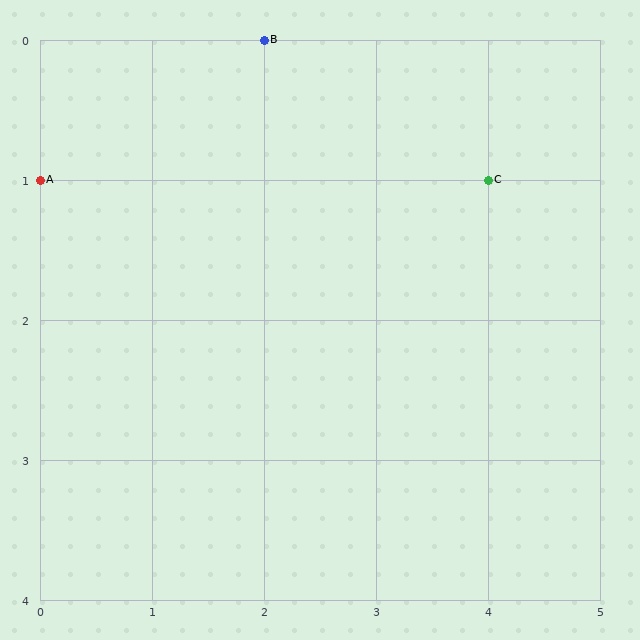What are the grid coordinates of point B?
Point B is at grid coordinates (2, 0).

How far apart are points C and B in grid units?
Points C and B are 2 columns and 1 row apart (about 2.2 grid units diagonally).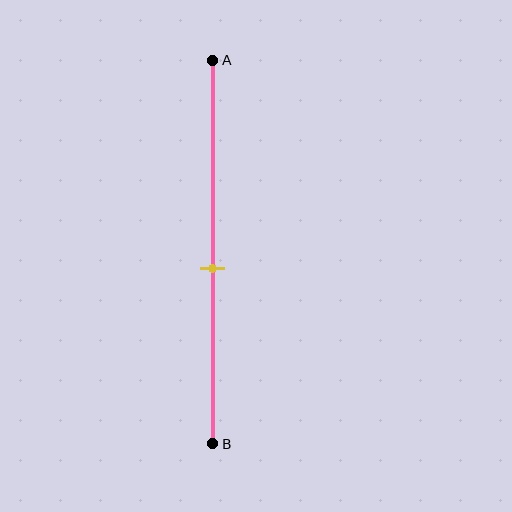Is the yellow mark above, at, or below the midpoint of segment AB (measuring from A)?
The yellow mark is below the midpoint of segment AB.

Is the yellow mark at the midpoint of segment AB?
No, the mark is at about 55% from A, not at the 50% midpoint.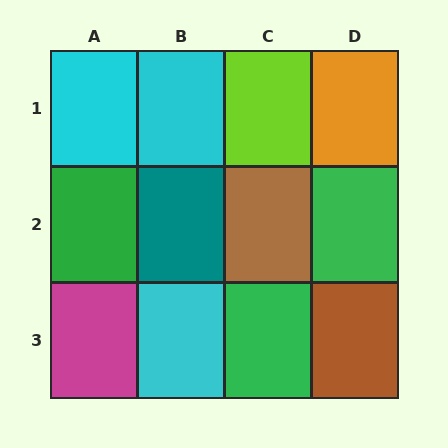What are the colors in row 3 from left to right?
Magenta, cyan, green, brown.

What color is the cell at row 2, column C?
Brown.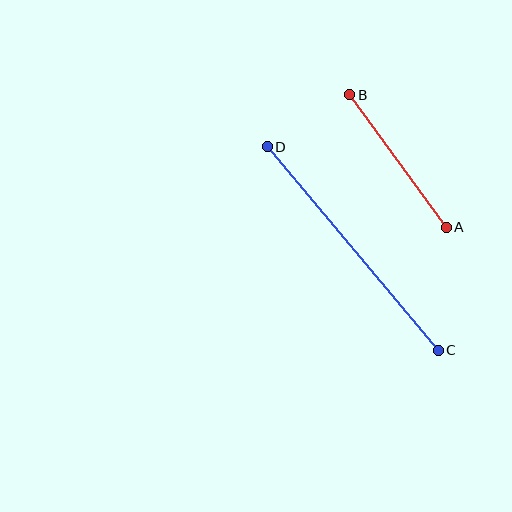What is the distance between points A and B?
The distance is approximately 164 pixels.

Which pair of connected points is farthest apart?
Points C and D are farthest apart.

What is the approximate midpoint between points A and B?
The midpoint is at approximately (398, 161) pixels.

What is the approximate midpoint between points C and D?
The midpoint is at approximately (353, 249) pixels.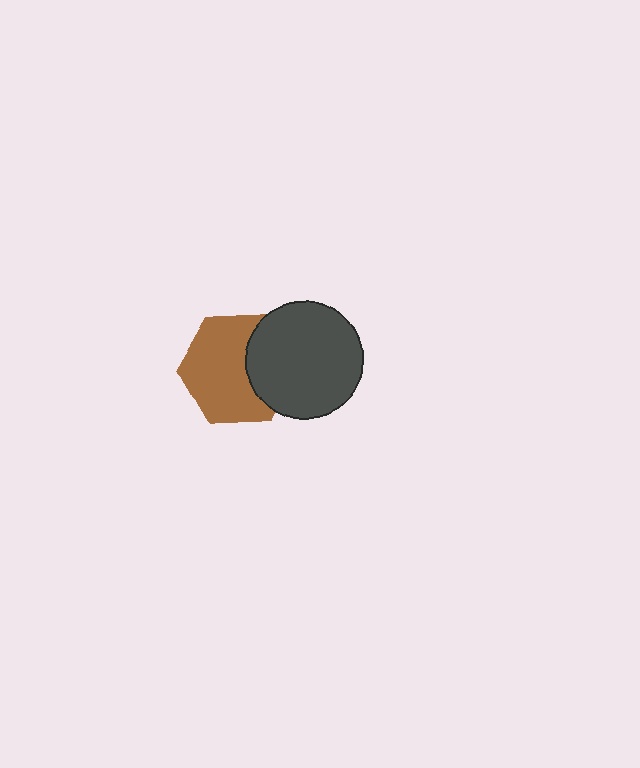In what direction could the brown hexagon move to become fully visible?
The brown hexagon could move left. That would shift it out from behind the dark gray circle entirely.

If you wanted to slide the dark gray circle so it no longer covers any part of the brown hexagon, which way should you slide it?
Slide it right — that is the most direct way to separate the two shapes.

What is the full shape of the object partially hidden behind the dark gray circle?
The partially hidden object is a brown hexagon.